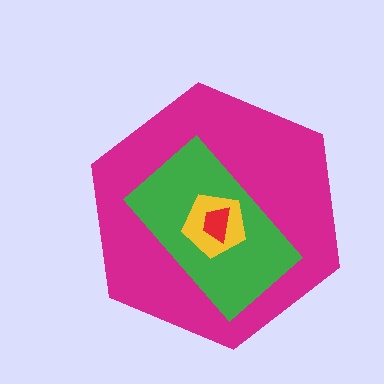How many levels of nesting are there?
4.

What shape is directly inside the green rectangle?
The yellow pentagon.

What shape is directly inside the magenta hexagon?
The green rectangle.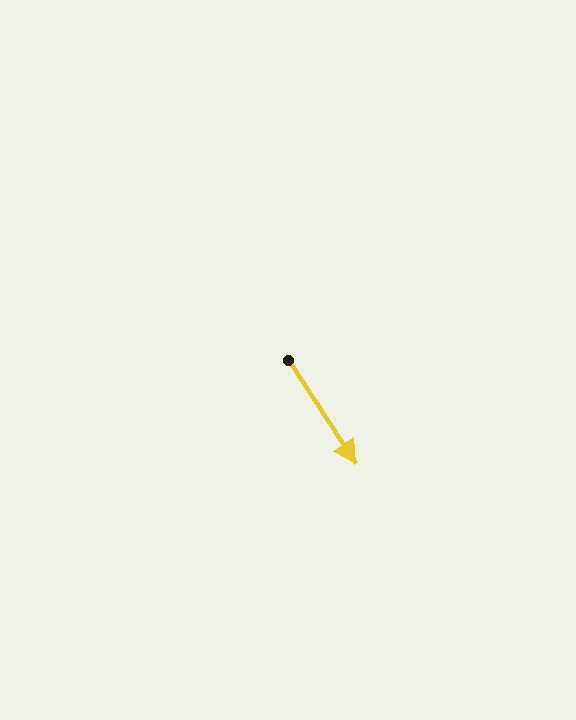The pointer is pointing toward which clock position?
Roughly 5 o'clock.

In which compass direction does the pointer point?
Southeast.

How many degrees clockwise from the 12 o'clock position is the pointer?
Approximately 147 degrees.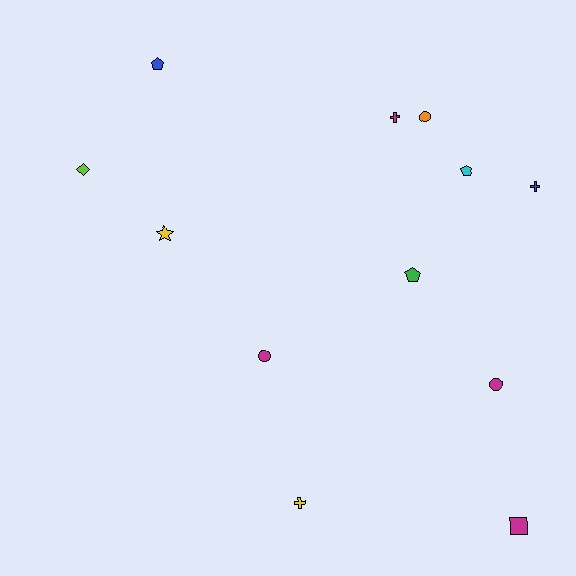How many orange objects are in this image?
There is 1 orange object.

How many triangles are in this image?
There are no triangles.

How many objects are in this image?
There are 12 objects.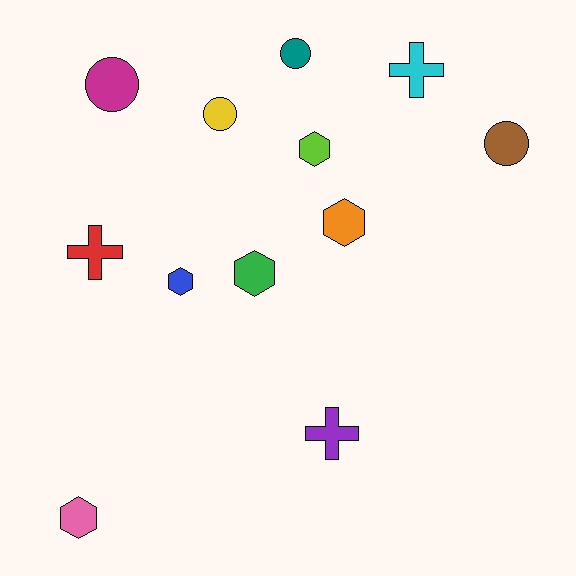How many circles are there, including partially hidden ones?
There are 4 circles.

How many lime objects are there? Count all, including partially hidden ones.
There is 1 lime object.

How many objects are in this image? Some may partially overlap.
There are 12 objects.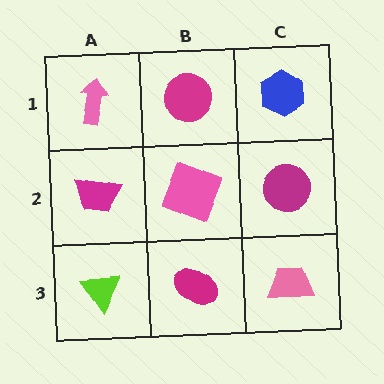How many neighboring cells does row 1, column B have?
3.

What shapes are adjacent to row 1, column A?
A magenta trapezoid (row 2, column A), a magenta circle (row 1, column B).